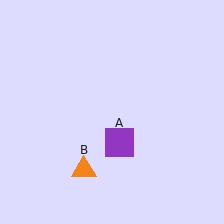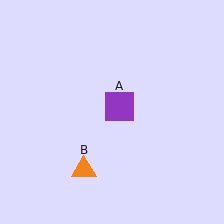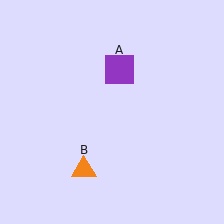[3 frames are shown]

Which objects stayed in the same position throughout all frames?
Orange triangle (object B) remained stationary.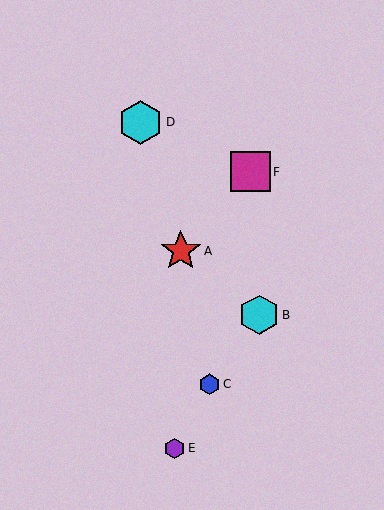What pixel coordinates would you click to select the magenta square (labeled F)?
Click at (251, 172) to select the magenta square F.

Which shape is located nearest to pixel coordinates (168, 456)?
The purple hexagon (labeled E) at (174, 448) is nearest to that location.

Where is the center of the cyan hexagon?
The center of the cyan hexagon is at (141, 122).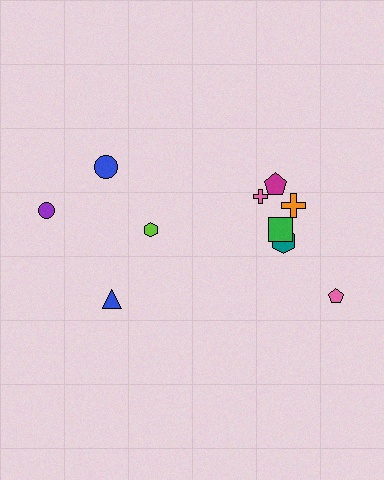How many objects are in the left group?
There are 4 objects.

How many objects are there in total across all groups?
There are 10 objects.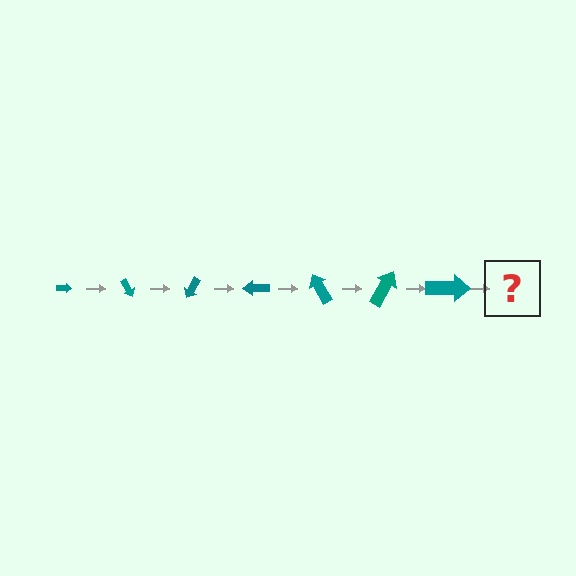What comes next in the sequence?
The next element should be an arrow, larger than the previous one and rotated 420 degrees from the start.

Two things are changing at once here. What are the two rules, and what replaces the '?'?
The two rules are that the arrow grows larger each step and it rotates 60 degrees each step. The '?' should be an arrow, larger than the previous one and rotated 420 degrees from the start.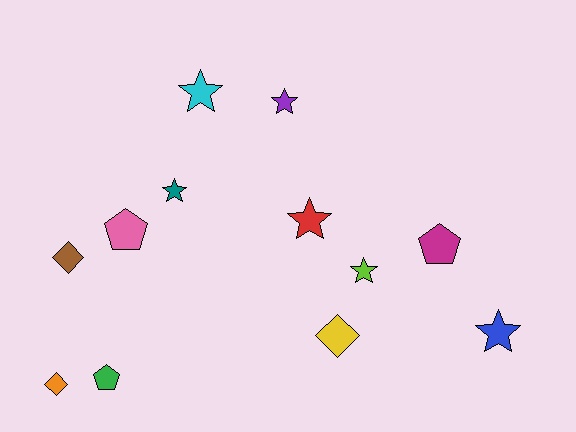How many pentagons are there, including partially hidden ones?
There are 3 pentagons.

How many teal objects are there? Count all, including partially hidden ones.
There is 1 teal object.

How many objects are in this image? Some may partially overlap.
There are 12 objects.